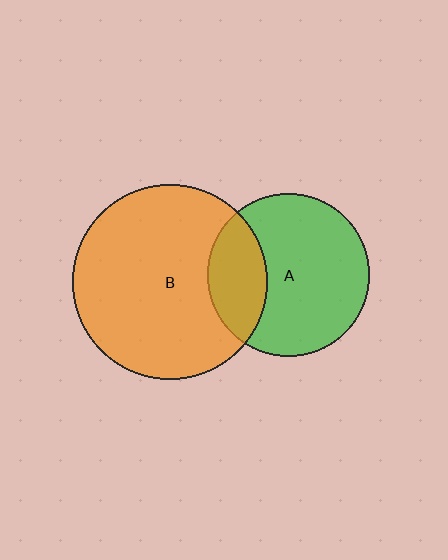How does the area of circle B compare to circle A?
Approximately 1.4 times.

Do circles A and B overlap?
Yes.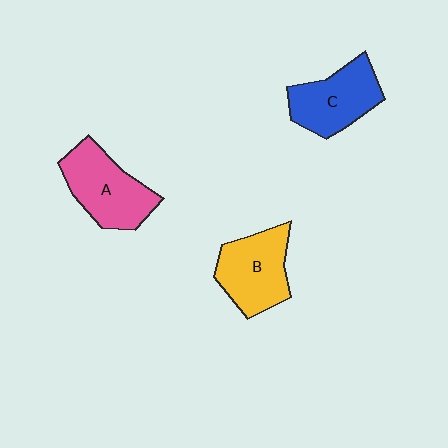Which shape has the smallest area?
Shape C (blue).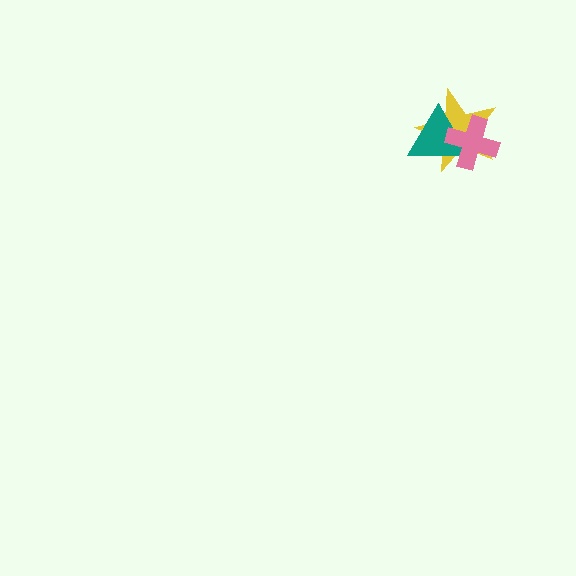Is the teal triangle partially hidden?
Yes, it is partially covered by another shape.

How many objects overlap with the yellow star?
2 objects overlap with the yellow star.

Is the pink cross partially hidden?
No, no other shape covers it.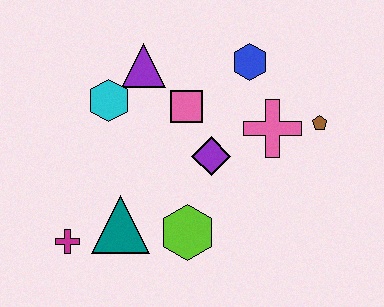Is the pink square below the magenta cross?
No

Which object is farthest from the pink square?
The magenta cross is farthest from the pink square.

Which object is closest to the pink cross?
The brown pentagon is closest to the pink cross.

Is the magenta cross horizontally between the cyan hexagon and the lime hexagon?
No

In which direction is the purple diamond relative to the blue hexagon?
The purple diamond is below the blue hexagon.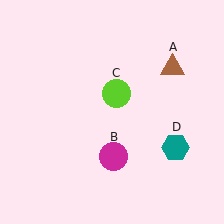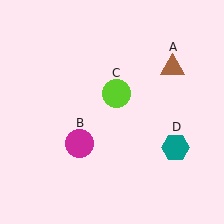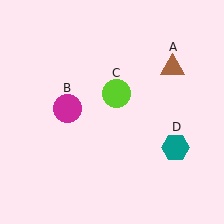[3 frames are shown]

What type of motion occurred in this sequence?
The magenta circle (object B) rotated clockwise around the center of the scene.